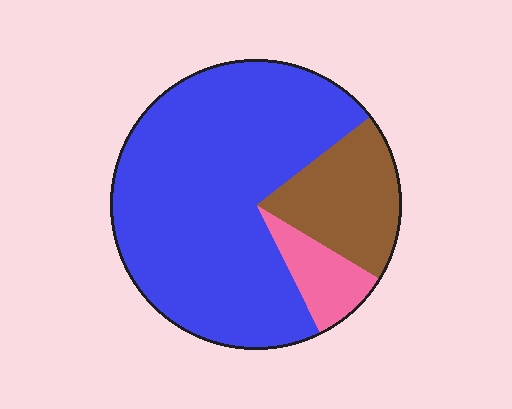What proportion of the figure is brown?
Brown takes up between a sixth and a third of the figure.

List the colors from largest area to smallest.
From largest to smallest: blue, brown, pink.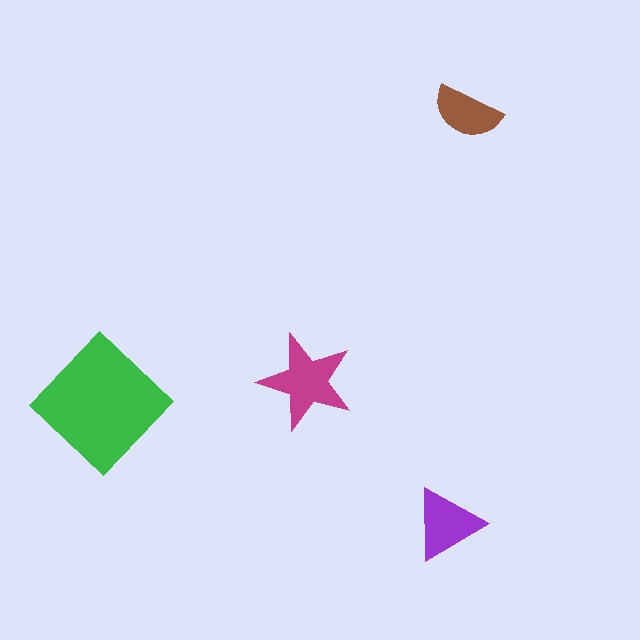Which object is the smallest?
The brown semicircle.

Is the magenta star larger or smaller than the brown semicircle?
Larger.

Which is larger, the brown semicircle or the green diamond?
The green diamond.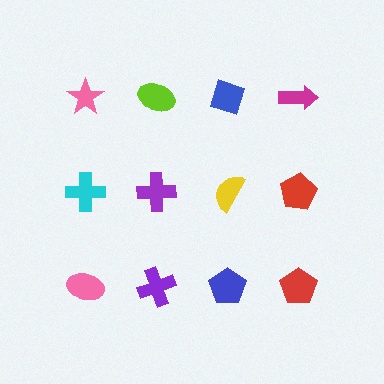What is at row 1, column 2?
A lime ellipse.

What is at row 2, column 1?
A cyan cross.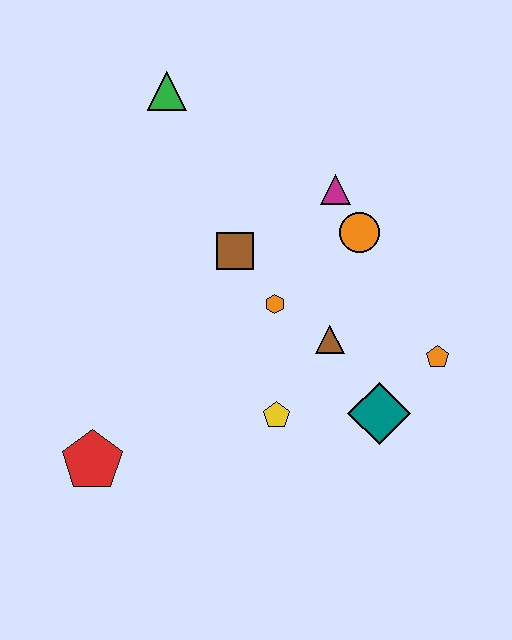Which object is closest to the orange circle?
The magenta triangle is closest to the orange circle.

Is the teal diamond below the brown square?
Yes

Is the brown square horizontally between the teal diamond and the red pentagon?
Yes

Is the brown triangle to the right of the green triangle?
Yes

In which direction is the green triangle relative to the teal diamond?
The green triangle is above the teal diamond.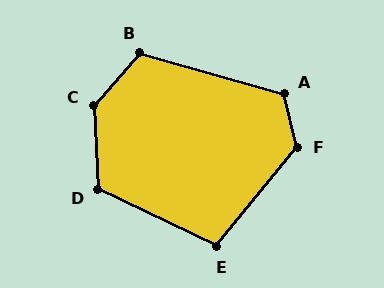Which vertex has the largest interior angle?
C, at approximately 137 degrees.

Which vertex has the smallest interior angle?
E, at approximately 104 degrees.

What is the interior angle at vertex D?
Approximately 118 degrees (obtuse).